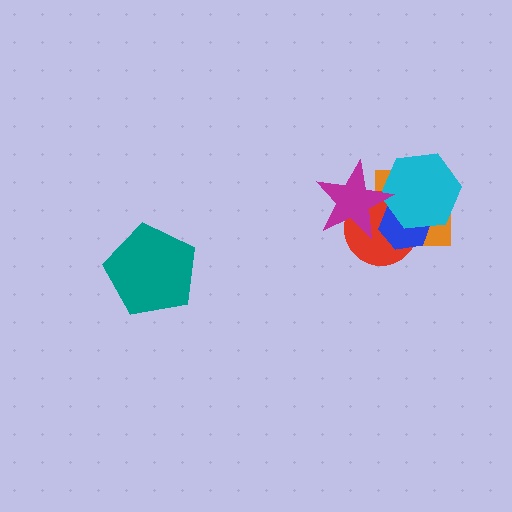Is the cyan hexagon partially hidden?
Yes, it is partially covered by another shape.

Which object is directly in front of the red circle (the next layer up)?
The blue hexagon is directly in front of the red circle.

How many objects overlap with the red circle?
4 objects overlap with the red circle.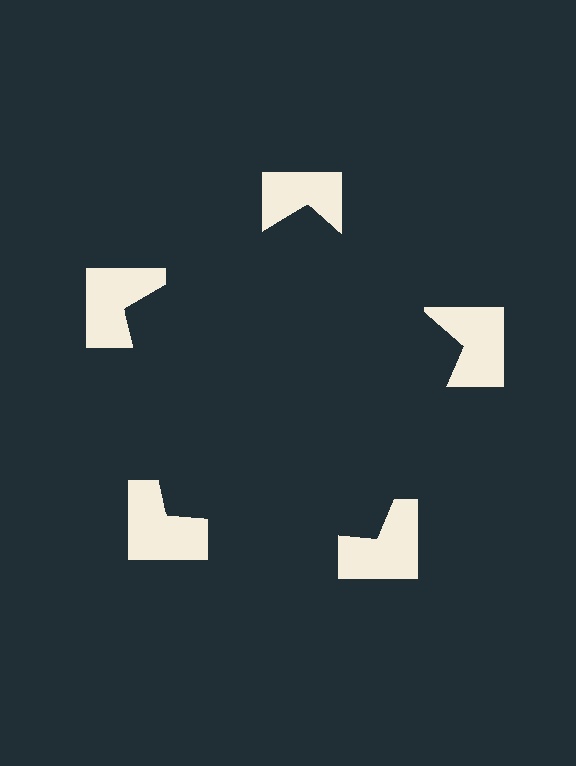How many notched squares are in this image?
There are 5 — one at each vertex of the illusory pentagon.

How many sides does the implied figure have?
5 sides.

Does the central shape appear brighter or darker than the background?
It typically appears slightly darker than the background, even though no actual brightness change is drawn.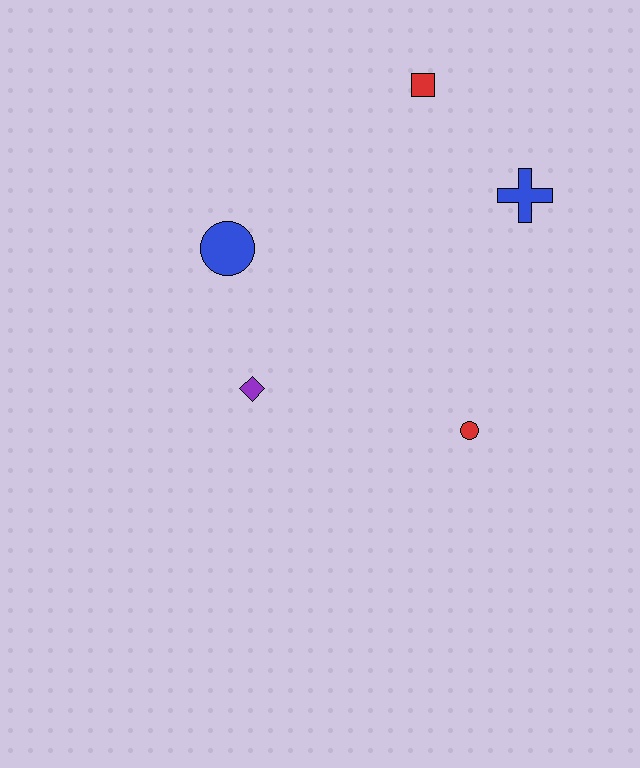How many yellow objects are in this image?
There are no yellow objects.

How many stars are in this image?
There are no stars.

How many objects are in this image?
There are 5 objects.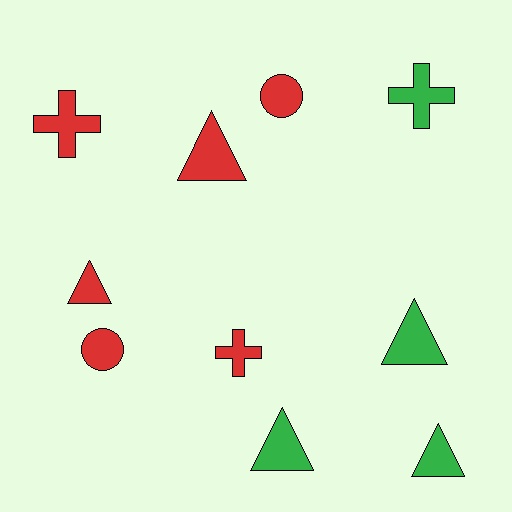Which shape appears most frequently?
Triangle, with 5 objects.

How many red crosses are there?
There are 2 red crosses.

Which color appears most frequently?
Red, with 6 objects.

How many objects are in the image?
There are 10 objects.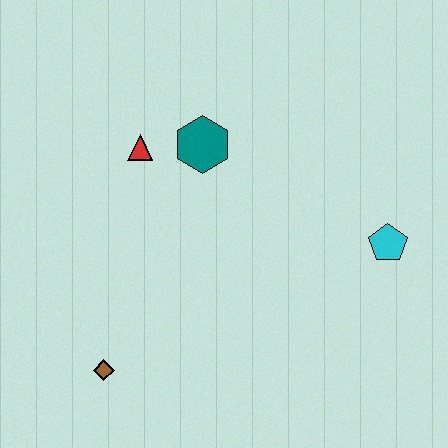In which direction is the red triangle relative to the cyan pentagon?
The red triangle is to the left of the cyan pentagon.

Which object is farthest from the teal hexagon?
The brown diamond is farthest from the teal hexagon.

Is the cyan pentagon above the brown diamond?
Yes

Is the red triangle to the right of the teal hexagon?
No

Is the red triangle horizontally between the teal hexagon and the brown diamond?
Yes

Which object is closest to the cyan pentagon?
The teal hexagon is closest to the cyan pentagon.